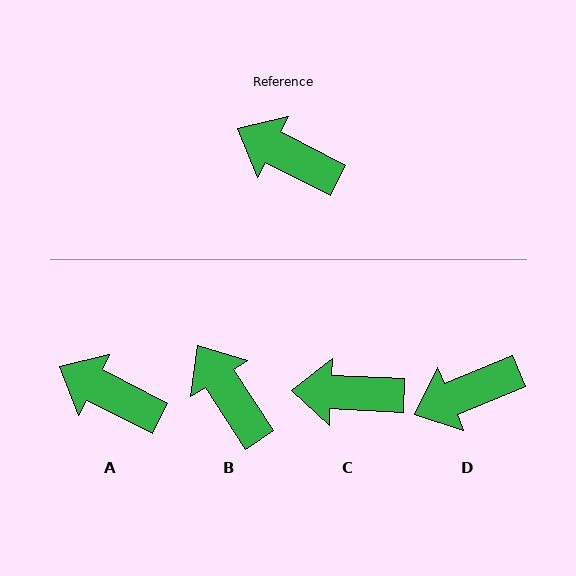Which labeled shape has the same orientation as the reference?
A.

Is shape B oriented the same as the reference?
No, it is off by about 30 degrees.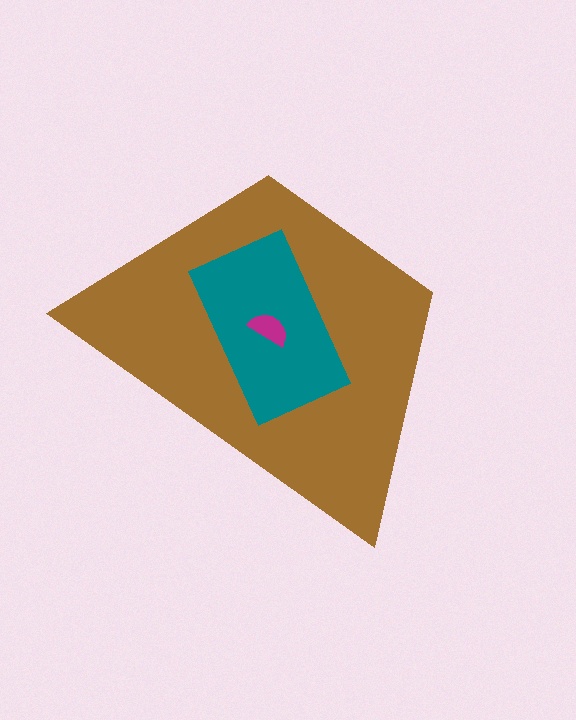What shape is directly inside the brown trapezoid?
The teal rectangle.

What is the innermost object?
The magenta semicircle.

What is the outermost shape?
The brown trapezoid.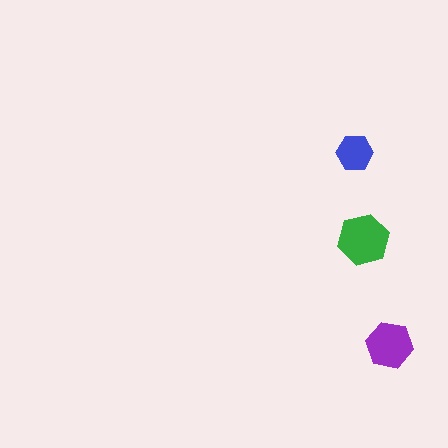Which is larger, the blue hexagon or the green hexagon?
The green one.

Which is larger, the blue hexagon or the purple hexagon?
The purple one.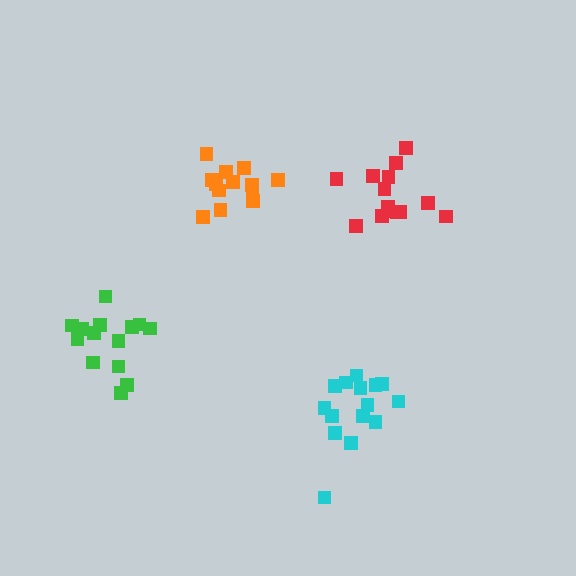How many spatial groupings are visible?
There are 4 spatial groupings.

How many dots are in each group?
Group 1: 14 dots, Group 2: 14 dots, Group 3: 15 dots, Group 4: 13 dots (56 total).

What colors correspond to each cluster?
The clusters are colored: green, red, cyan, orange.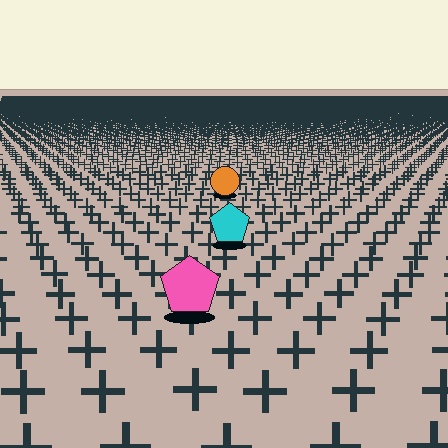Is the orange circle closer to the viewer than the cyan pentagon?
No. The cyan pentagon is closer — you can tell from the texture gradient: the ground texture is coarser near it.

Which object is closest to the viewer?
The pink pentagon is closest. The texture marks near it are larger and more spread out.